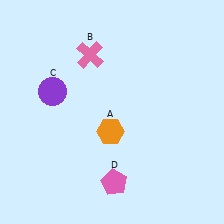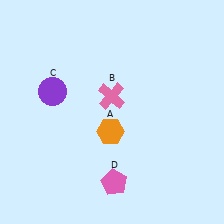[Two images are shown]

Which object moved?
The pink cross (B) moved down.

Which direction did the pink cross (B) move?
The pink cross (B) moved down.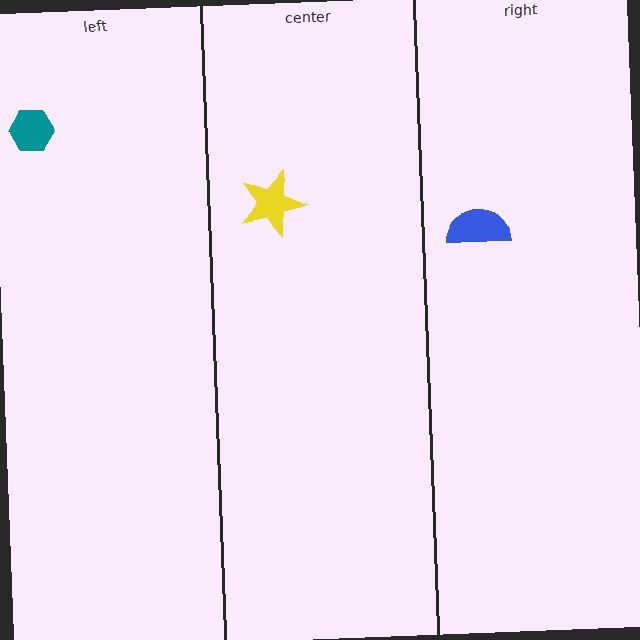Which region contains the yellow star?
The center region.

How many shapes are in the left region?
1.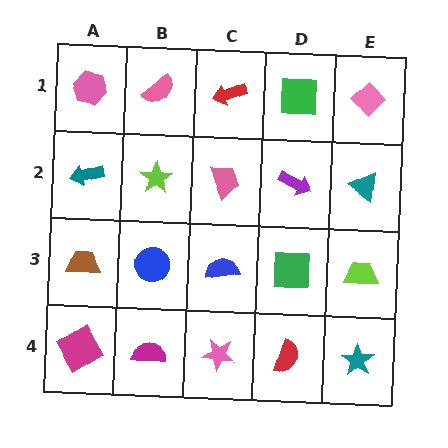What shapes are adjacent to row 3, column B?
A lime star (row 2, column B), a magenta semicircle (row 4, column B), a brown trapezoid (row 3, column A), a blue semicircle (row 3, column C).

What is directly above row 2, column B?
A pink semicircle.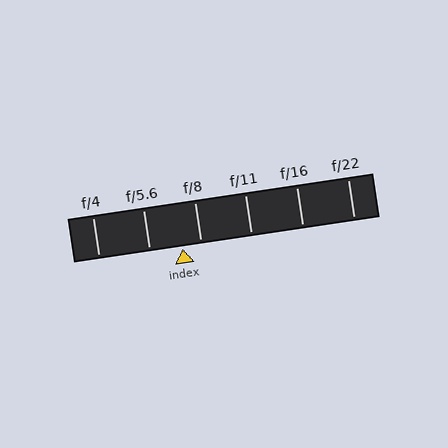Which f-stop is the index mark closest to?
The index mark is closest to f/8.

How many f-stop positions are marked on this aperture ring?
There are 6 f-stop positions marked.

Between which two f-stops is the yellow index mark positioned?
The index mark is between f/5.6 and f/8.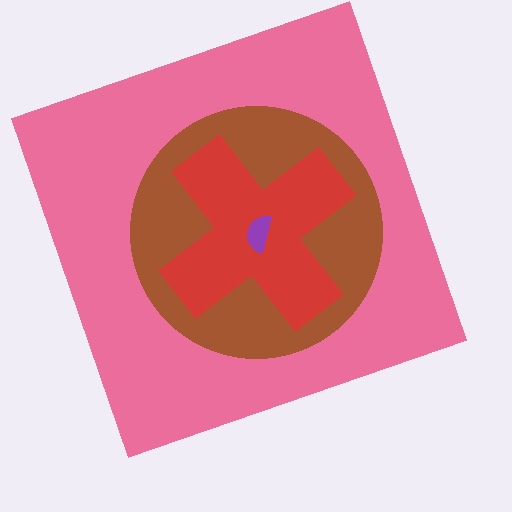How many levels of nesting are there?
4.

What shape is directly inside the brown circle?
The red cross.